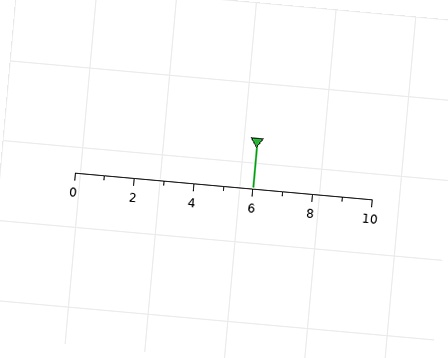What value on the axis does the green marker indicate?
The marker indicates approximately 6.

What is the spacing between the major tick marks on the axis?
The major ticks are spaced 2 apart.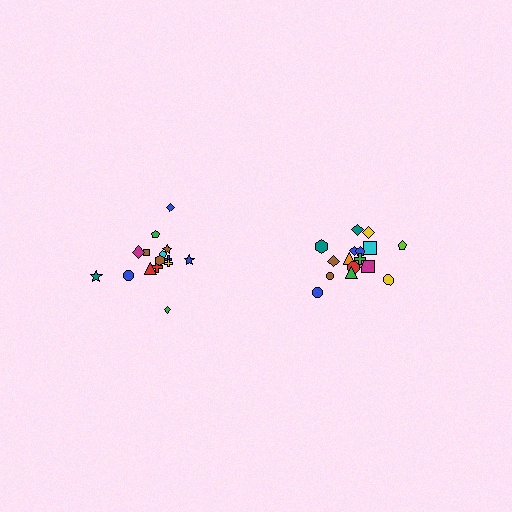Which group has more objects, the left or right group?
The right group.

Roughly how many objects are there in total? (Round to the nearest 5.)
Roughly 35 objects in total.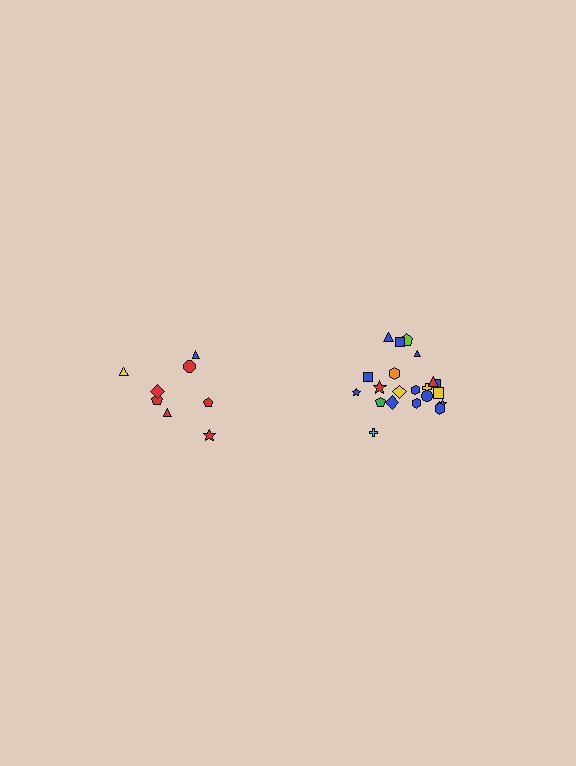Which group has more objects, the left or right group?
The right group.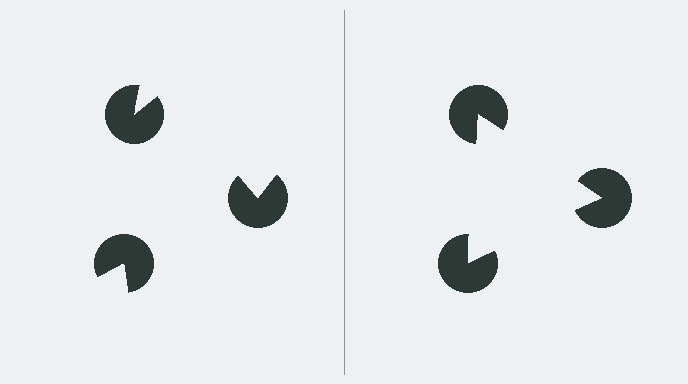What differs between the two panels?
The pac-man discs are positioned identically on both sides; only the wedge orientations differ. On the right they align to a triangle; on the left they are misaligned.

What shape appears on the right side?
An illusory triangle.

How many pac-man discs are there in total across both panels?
6 — 3 on each side.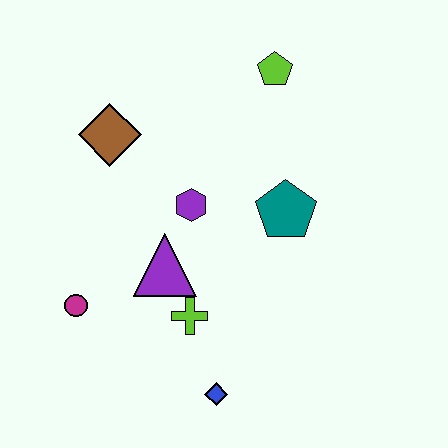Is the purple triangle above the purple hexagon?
No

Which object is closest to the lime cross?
The purple triangle is closest to the lime cross.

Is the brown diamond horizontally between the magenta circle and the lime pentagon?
Yes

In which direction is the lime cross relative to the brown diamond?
The lime cross is below the brown diamond.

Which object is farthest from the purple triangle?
The lime pentagon is farthest from the purple triangle.